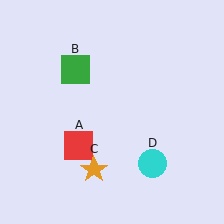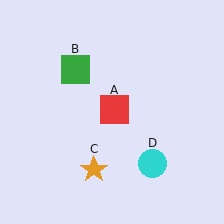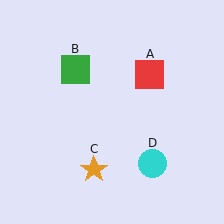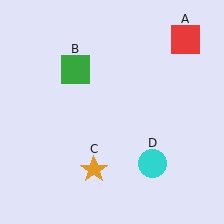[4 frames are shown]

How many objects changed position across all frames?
1 object changed position: red square (object A).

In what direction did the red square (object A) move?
The red square (object A) moved up and to the right.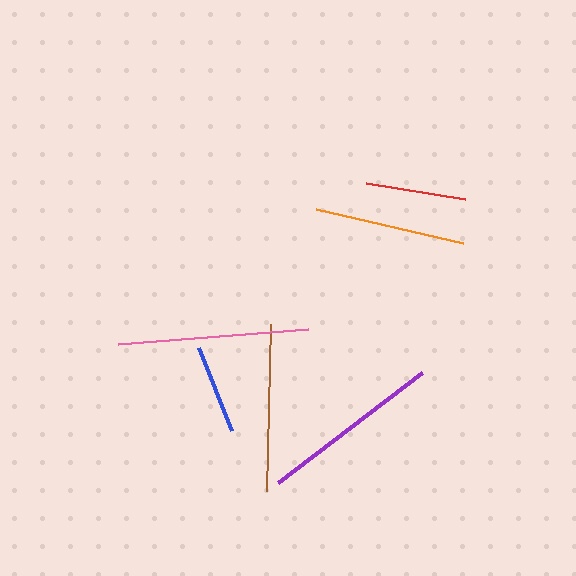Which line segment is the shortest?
The blue line is the shortest at approximately 90 pixels.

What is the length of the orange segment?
The orange segment is approximately 151 pixels long.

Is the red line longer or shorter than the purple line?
The purple line is longer than the red line.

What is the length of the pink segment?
The pink segment is approximately 190 pixels long.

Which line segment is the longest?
The pink line is the longest at approximately 190 pixels.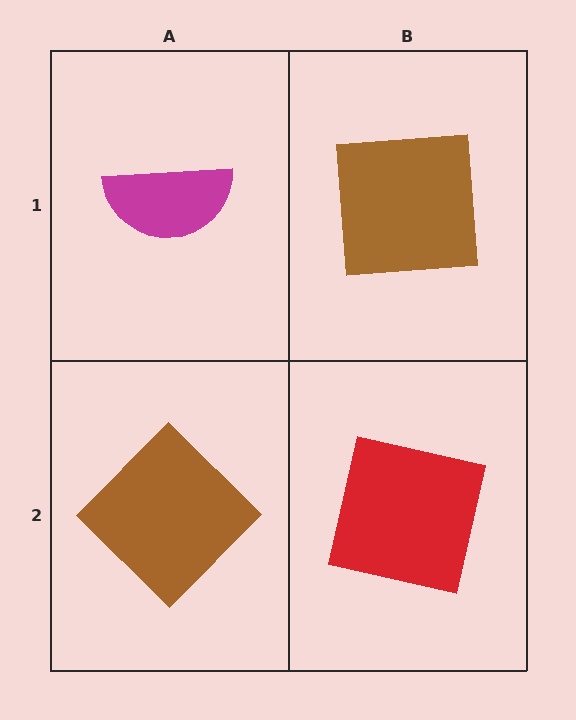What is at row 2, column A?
A brown diamond.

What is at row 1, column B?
A brown square.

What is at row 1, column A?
A magenta semicircle.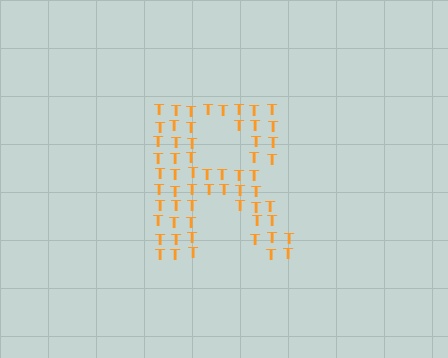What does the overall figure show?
The overall figure shows the letter R.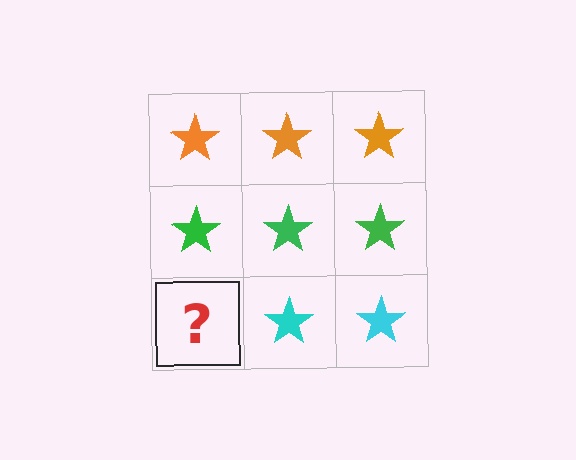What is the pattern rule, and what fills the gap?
The rule is that each row has a consistent color. The gap should be filled with a cyan star.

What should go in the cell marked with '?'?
The missing cell should contain a cyan star.